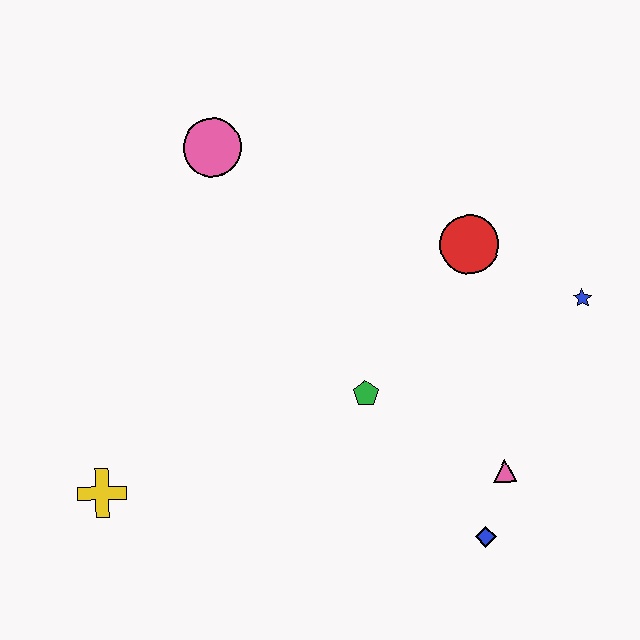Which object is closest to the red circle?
The blue star is closest to the red circle.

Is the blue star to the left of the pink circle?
No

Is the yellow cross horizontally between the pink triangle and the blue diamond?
No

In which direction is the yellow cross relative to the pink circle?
The yellow cross is below the pink circle.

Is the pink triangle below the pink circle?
Yes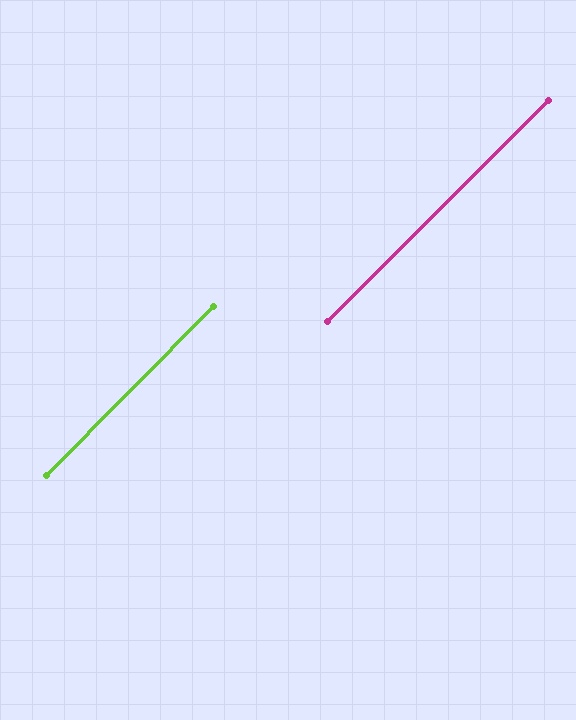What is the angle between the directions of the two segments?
Approximately 0 degrees.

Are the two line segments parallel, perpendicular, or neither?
Parallel — their directions differ by only 0.4°.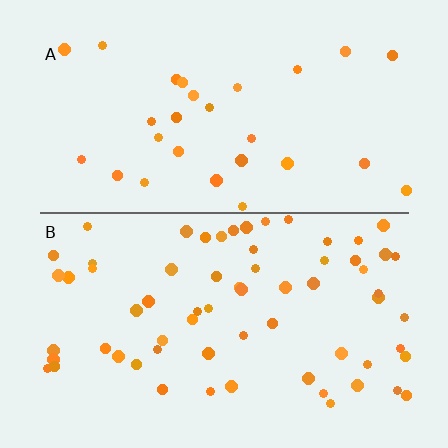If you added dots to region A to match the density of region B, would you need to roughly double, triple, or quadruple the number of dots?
Approximately double.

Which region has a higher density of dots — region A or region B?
B (the bottom).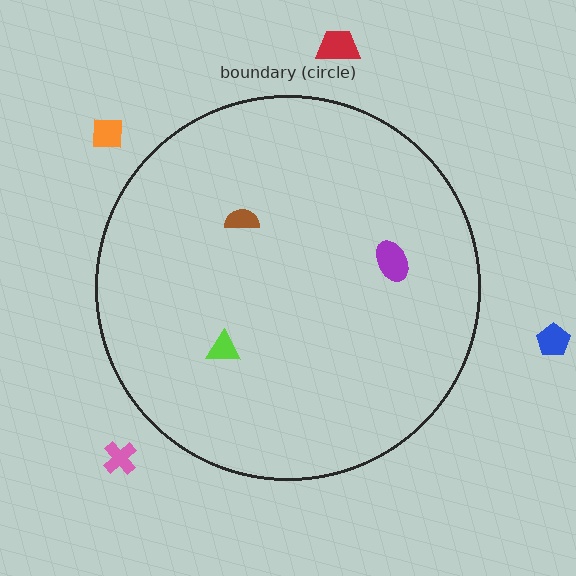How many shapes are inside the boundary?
3 inside, 4 outside.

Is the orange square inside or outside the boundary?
Outside.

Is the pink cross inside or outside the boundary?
Outside.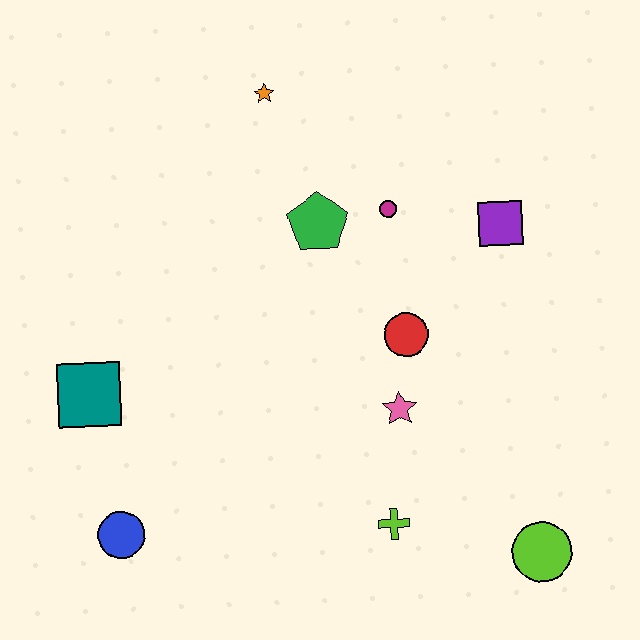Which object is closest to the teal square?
The blue circle is closest to the teal square.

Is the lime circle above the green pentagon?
No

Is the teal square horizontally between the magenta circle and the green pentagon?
No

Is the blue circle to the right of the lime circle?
No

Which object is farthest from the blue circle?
The purple square is farthest from the blue circle.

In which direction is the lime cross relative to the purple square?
The lime cross is below the purple square.